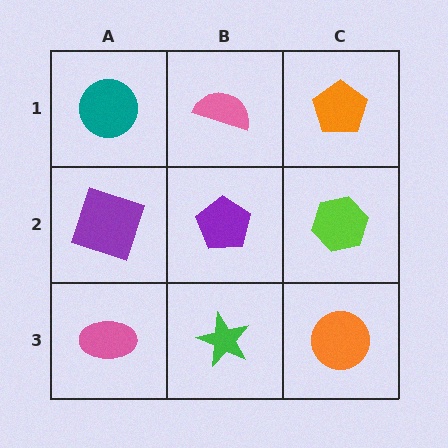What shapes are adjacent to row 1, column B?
A purple pentagon (row 2, column B), a teal circle (row 1, column A), an orange pentagon (row 1, column C).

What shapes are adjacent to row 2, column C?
An orange pentagon (row 1, column C), an orange circle (row 3, column C), a purple pentagon (row 2, column B).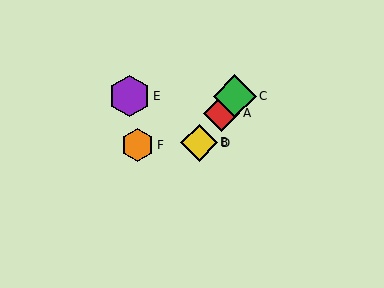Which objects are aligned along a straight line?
Objects A, B, C, D are aligned along a straight line.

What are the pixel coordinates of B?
Object B is at (200, 142).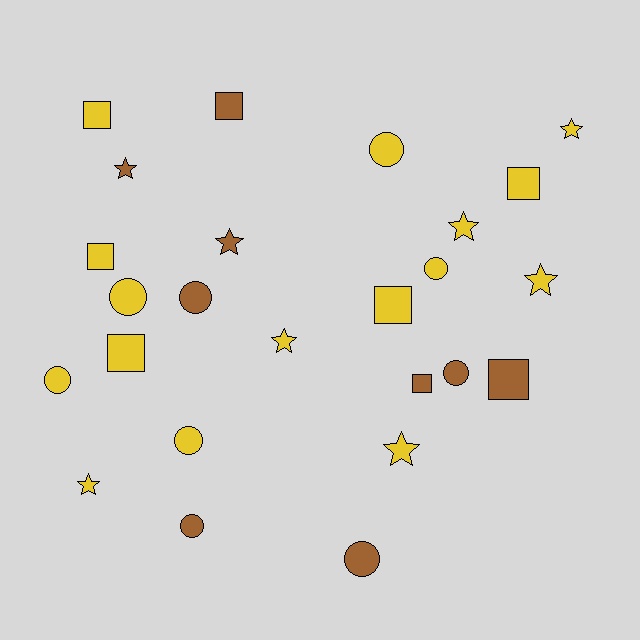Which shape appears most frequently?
Circle, with 9 objects.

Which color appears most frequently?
Yellow, with 16 objects.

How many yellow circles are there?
There are 5 yellow circles.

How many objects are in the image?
There are 25 objects.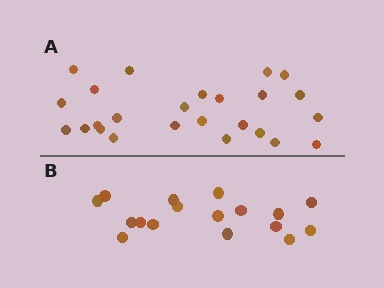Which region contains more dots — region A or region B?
Region A (the top region) has more dots.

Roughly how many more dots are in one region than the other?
Region A has roughly 8 or so more dots than region B.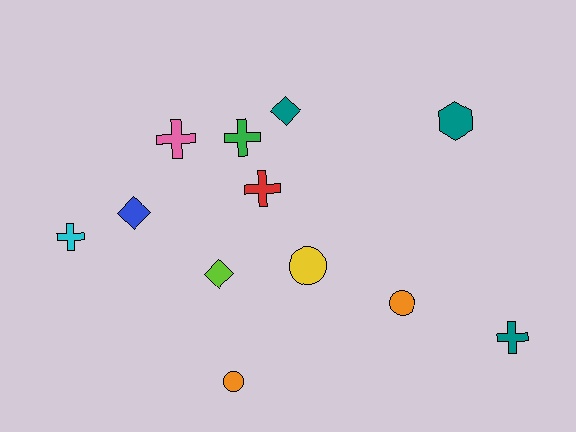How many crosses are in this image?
There are 5 crosses.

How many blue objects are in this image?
There is 1 blue object.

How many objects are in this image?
There are 12 objects.